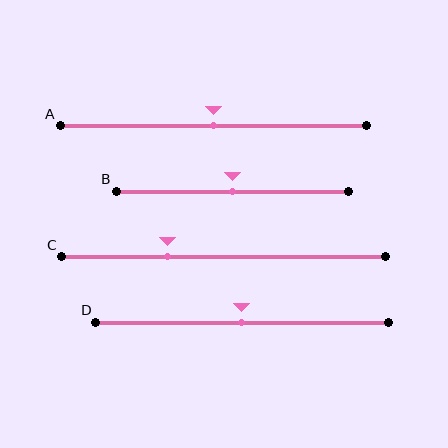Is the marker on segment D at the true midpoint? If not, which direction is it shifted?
Yes, the marker on segment D is at the true midpoint.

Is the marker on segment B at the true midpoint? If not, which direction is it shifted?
Yes, the marker on segment B is at the true midpoint.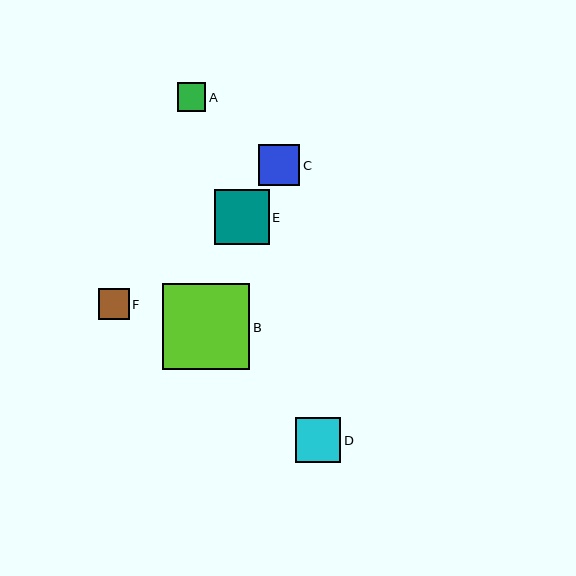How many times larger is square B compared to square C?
Square B is approximately 2.1 times the size of square C.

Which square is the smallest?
Square A is the smallest with a size of approximately 28 pixels.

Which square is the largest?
Square B is the largest with a size of approximately 87 pixels.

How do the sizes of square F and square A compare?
Square F and square A are approximately the same size.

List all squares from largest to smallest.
From largest to smallest: B, E, D, C, F, A.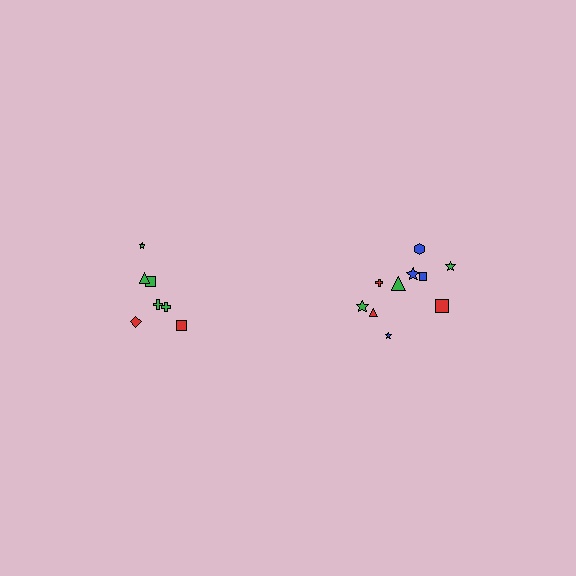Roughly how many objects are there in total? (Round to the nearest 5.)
Roughly 15 objects in total.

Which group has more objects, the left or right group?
The right group.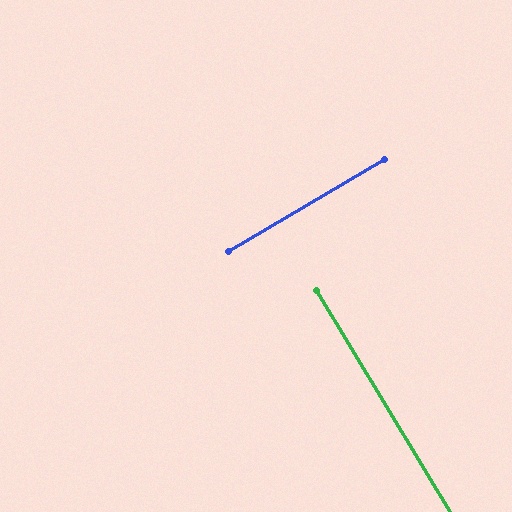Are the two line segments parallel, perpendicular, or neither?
Perpendicular — they meet at approximately 89°.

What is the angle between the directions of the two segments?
Approximately 89 degrees.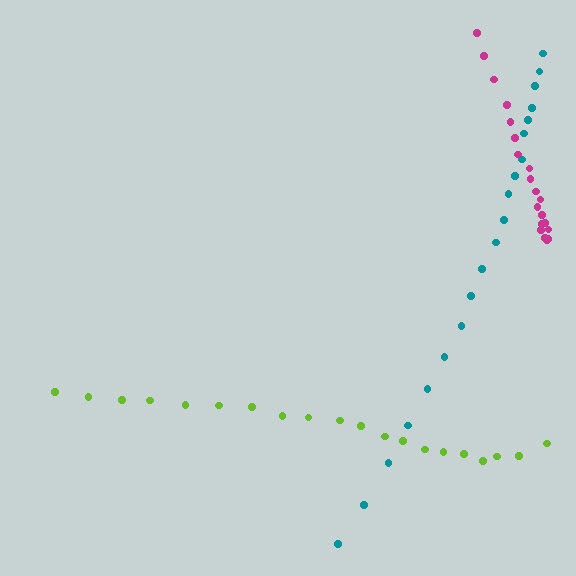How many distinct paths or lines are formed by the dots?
There are 3 distinct paths.